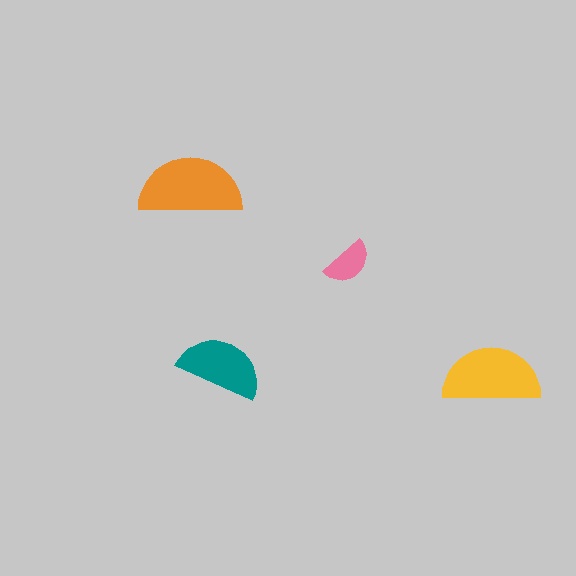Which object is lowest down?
The yellow semicircle is bottommost.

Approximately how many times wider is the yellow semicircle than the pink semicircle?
About 2 times wider.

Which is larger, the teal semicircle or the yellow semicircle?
The yellow one.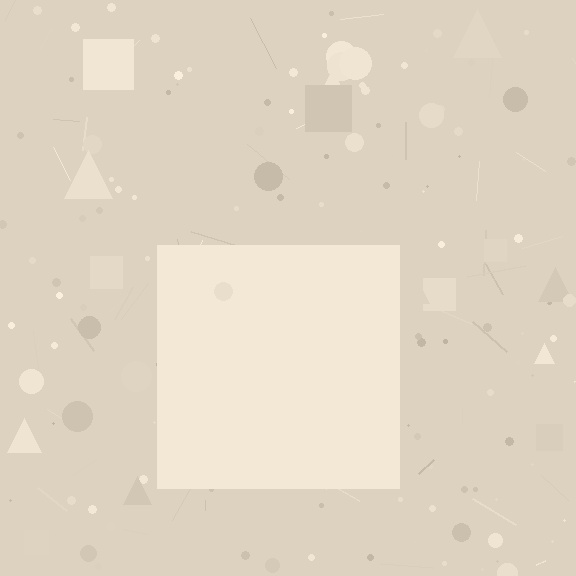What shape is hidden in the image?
A square is hidden in the image.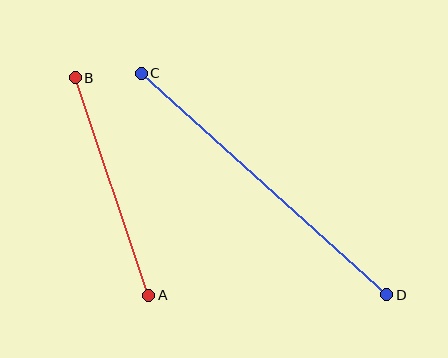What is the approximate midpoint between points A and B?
The midpoint is at approximately (112, 187) pixels.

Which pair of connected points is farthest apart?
Points C and D are farthest apart.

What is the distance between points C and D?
The distance is approximately 331 pixels.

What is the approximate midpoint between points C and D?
The midpoint is at approximately (264, 184) pixels.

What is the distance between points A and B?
The distance is approximately 230 pixels.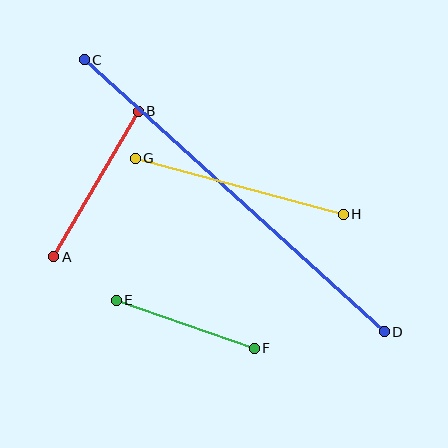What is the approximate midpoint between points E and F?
The midpoint is at approximately (185, 324) pixels.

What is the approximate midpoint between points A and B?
The midpoint is at approximately (96, 184) pixels.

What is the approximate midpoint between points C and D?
The midpoint is at approximately (234, 196) pixels.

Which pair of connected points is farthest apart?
Points C and D are farthest apart.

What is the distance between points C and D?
The distance is approximately 405 pixels.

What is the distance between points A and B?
The distance is approximately 168 pixels.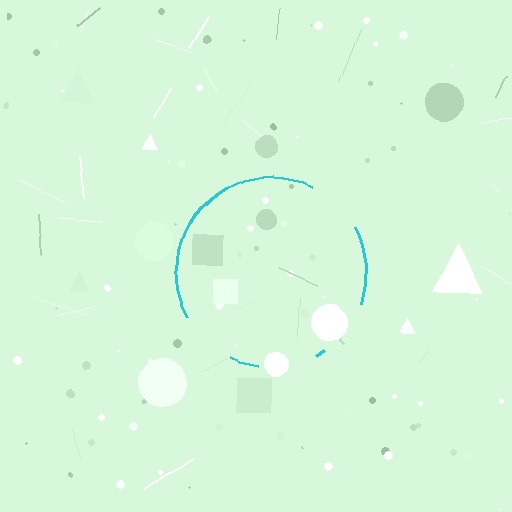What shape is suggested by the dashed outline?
The dashed outline suggests a circle.